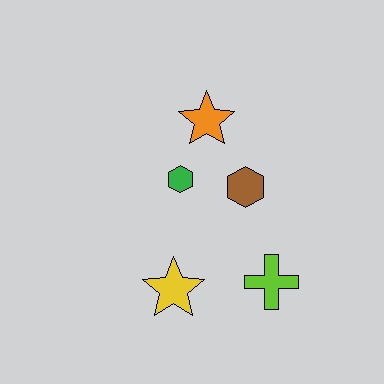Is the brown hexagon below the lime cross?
No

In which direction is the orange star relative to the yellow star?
The orange star is above the yellow star.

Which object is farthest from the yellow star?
The orange star is farthest from the yellow star.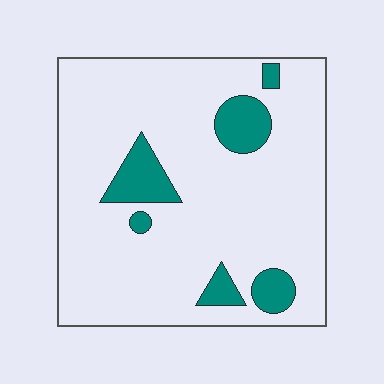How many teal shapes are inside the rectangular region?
6.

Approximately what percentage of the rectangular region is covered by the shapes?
Approximately 15%.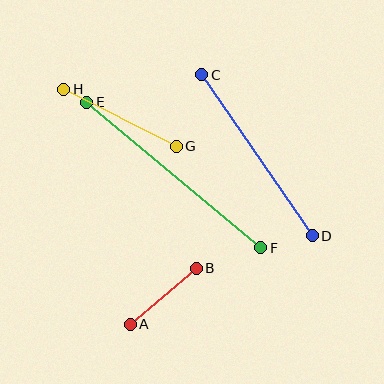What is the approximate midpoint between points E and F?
The midpoint is at approximately (174, 175) pixels.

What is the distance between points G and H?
The distance is approximately 126 pixels.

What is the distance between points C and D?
The distance is approximately 195 pixels.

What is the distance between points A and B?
The distance is approximately 86 pixels.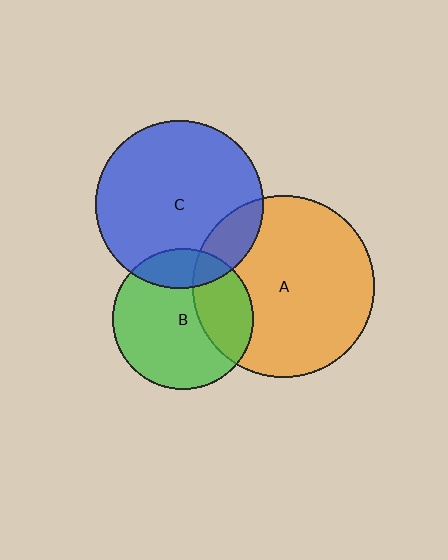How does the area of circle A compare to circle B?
Approximately 1.7 times.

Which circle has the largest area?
Circle A (orange).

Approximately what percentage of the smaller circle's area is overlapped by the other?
Approximately 15%.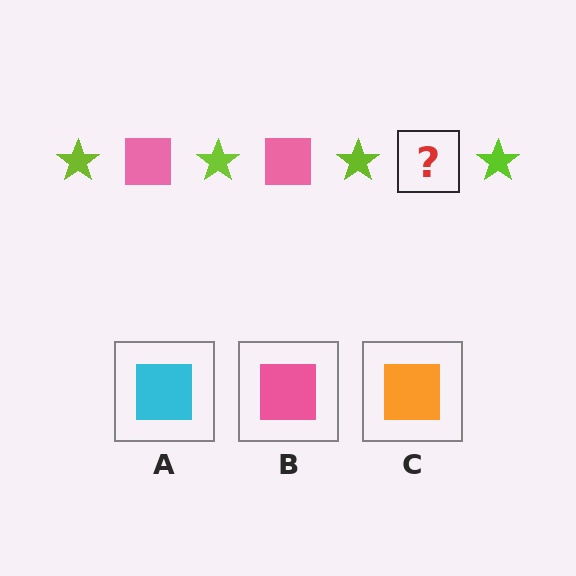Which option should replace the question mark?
Option B.